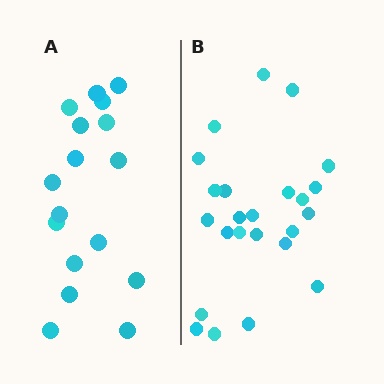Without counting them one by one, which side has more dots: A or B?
Region B (the right region) has more dots.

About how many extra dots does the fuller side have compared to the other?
Region B has roughly 8 or so more dots than region A.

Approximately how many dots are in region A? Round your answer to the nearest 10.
About 20 dots. (The exact count is 17, which rounds to 20.)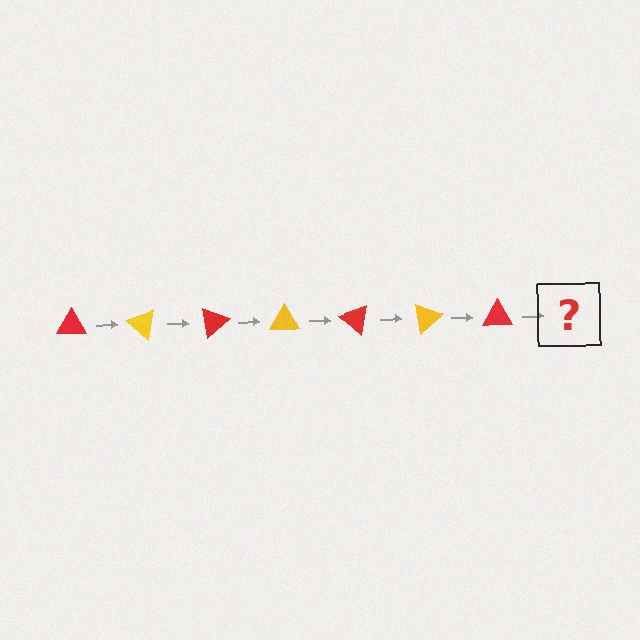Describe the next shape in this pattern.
It should be a yellow triangle, rotated 280 degrees from the start.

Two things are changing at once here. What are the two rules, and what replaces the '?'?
The two rules are that it rotates 40 degrees each step and the color cycles through red and yellow. The '?' should be a yellow triangle, rotated 280 degrees from the start.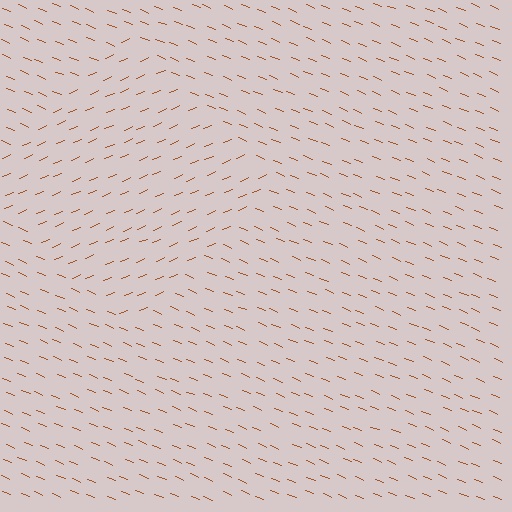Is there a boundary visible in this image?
Yes, there is a texture boundary formed by a change in line orientation.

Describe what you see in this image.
The image is filled with small brown line segments. A diamond region in the image has lines oriented differently from the surrounding lines, creating a visible texture boundary.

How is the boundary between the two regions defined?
The boundary is defined purely by a change in line orientation (approximately 45 degrees difference). All lines are the same color and thickness.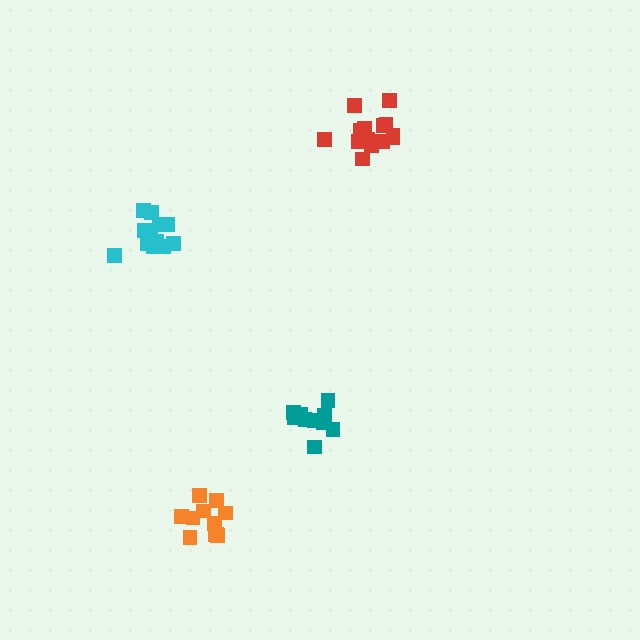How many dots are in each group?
Group 1: 11 dots, Group 2: 15 dots, Group 3: 11 dots, Group 4: 16 dots (53 total).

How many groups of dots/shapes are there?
There are 4 groups.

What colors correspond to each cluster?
The clusters are colored: teal, cyan, orange, red.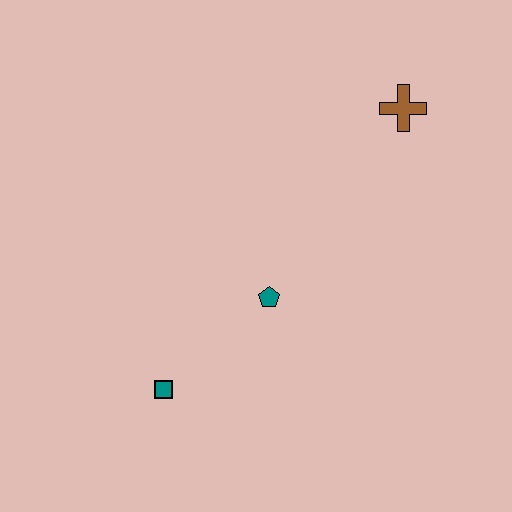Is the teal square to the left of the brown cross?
Yes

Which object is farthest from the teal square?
The brown cross is farthest from the teal square.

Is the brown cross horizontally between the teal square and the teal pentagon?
No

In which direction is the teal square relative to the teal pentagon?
The teal square is to the left of the teal pentagon.